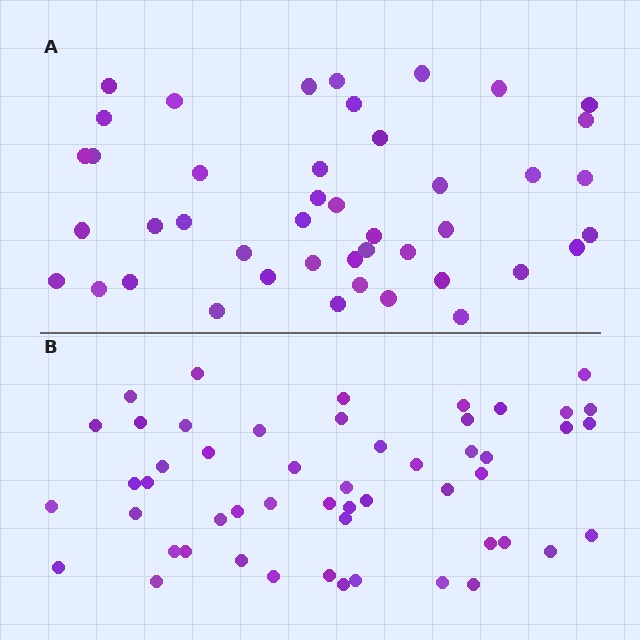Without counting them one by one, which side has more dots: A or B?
Region B (the bottom region) has more dots.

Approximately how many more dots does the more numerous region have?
Region B has roughly 8 or so more dots than region A.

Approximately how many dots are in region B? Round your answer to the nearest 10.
About 50 dots. (The exact count is 52, which rounds to 50.)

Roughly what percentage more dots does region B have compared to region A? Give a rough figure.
About 20% more.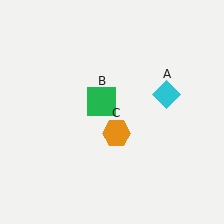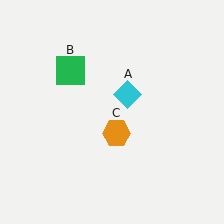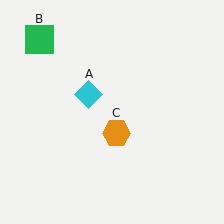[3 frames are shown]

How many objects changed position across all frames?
2 objects changed position: cyan diamond (object A), green square (object B).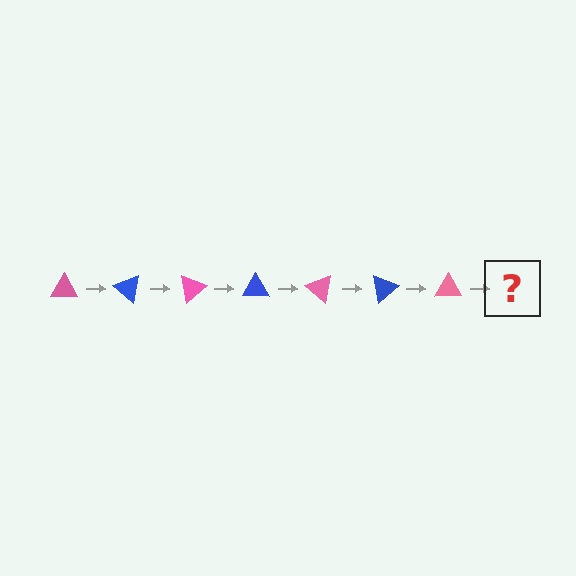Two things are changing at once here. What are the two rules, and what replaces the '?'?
The two rules are that it rotates 40 degrees each step and the color cycles through pink and blue. The '?' should be a blue triangle, rotated 280 degrees from the start.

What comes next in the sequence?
The next element should be a blue triangle, rotated 280 degrees from the start.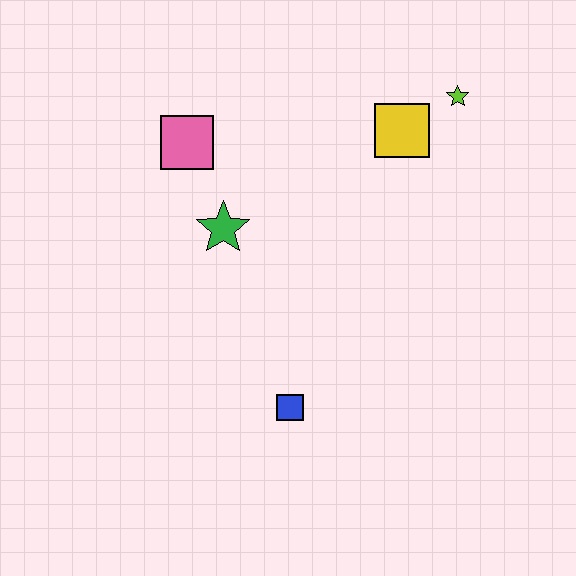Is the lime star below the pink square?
No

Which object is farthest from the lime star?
The blue square is farthest from the lime star.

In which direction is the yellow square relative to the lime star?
The yellow square is to the left of the lime star.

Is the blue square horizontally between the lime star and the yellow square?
No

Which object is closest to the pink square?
The green star is closest to the pink square.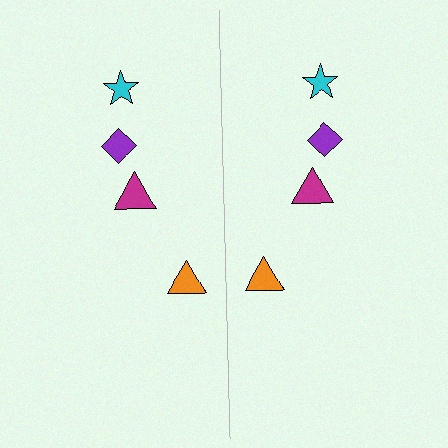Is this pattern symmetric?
Yes, this pattern has bilateral (reflection) symmetry.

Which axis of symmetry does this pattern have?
The pattern has a vertical axis of symmetry running through the center of the image.